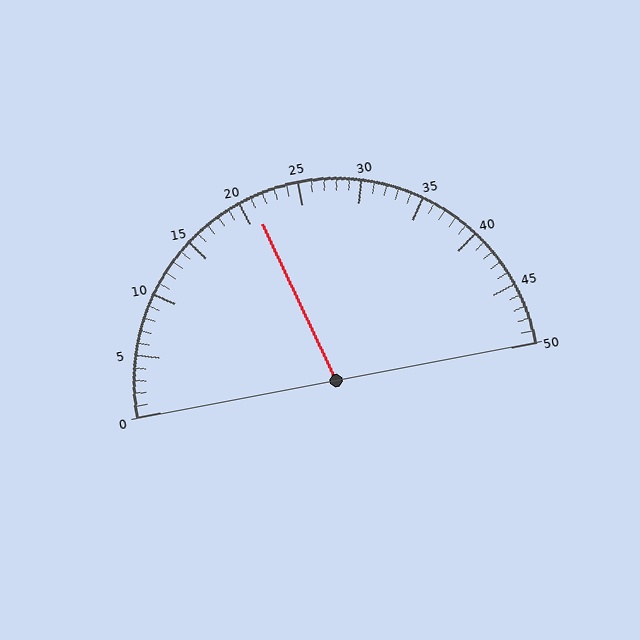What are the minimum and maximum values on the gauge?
The gauge ranges from 0 to 50.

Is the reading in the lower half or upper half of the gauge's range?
The reading is in the lower half of the range (0 to 50).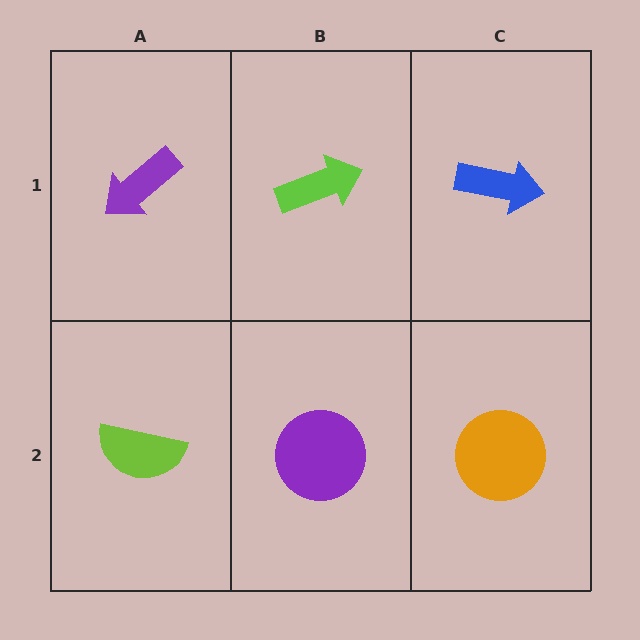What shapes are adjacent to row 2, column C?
A blue arrow (row 1, column C), a purple circle (row 2, column B).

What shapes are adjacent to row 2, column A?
A purple arrow (row 1, column A), a purple circle (row 2, column B).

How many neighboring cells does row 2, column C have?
2.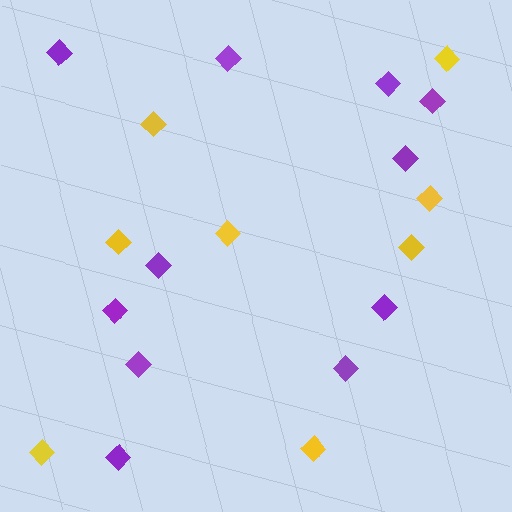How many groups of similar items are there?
There are 2 groups: one group of yellow diamonds (8) and one group of purple diamonds (11).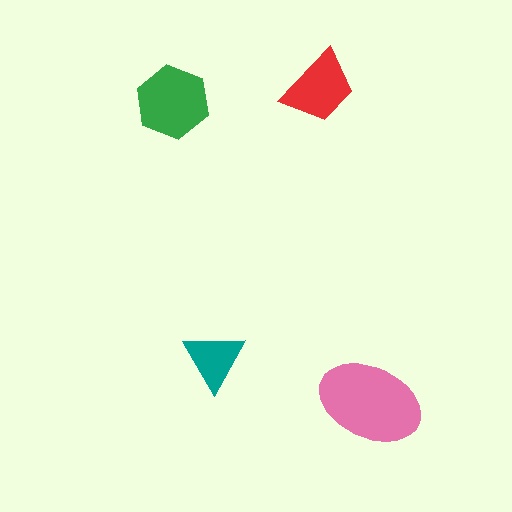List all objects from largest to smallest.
The pink ellipse, the green hexagon, the red trapezoid, the teal triangle.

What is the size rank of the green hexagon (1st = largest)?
2nd.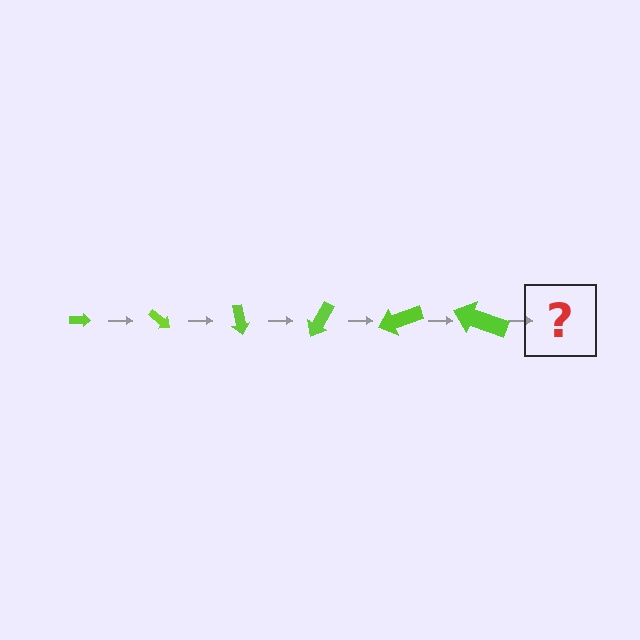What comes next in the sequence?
The next element should be an arrow, larger than the previous one and rotated 240 degrees from the start.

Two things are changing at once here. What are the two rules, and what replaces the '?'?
The two rules are that the arrow grows larger each step and it rotates 40 degrees each step. The '?' should be an arrow, larger than the previous one and rotated 240 degrees from the start.